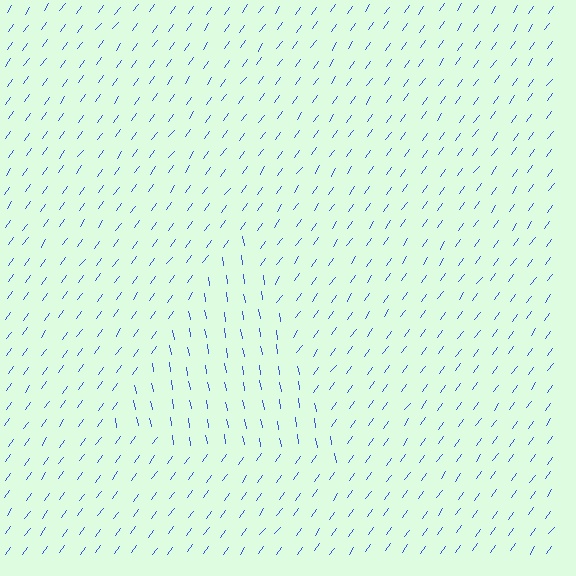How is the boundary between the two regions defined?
The boundary is defined purely by a change in line orientation (approximately 45 degrees difference). All lines are the same color and thickness.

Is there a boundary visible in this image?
Yes, there is a texture boundary formed by a change in line orientation.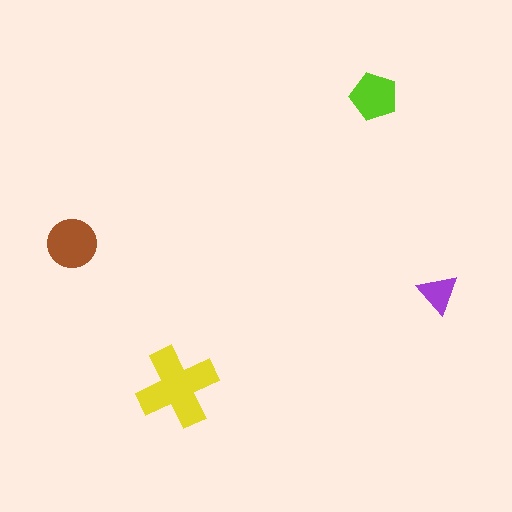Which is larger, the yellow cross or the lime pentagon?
The yellow cross.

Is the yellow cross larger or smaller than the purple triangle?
Larger.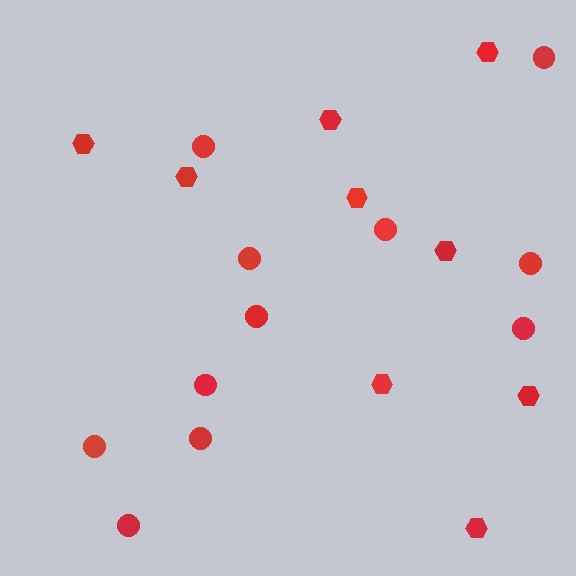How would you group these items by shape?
There are 2 groups: one group of circles (11) and one group of hexagons (9).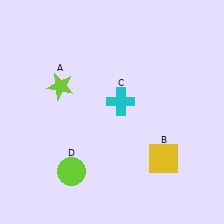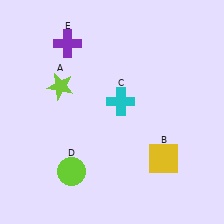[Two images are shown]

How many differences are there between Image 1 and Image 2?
There is 1 difference between the two images.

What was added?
A purple cross (E) was added in Image 2.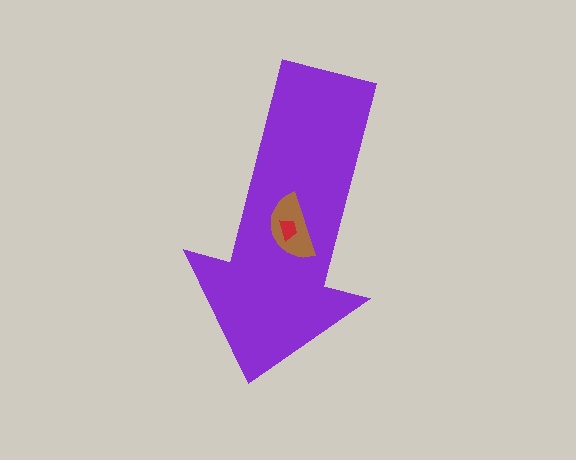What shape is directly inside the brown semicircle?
The red trapezoid.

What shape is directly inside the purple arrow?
The brown semicircle.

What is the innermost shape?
The red trapezoid.